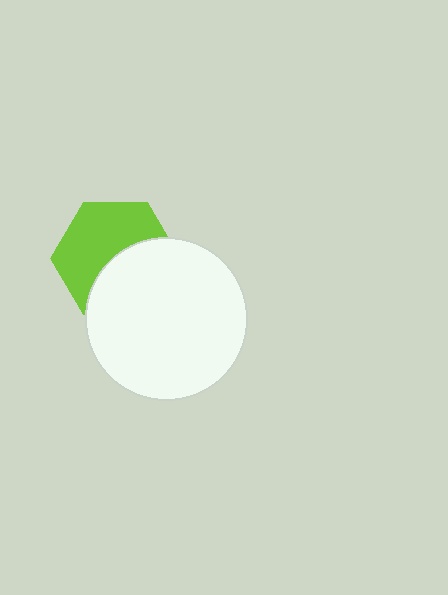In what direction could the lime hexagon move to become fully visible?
The lime hexagon could move up. That would shift it out from behind the white circle entirely.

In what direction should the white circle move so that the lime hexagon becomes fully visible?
The white circle should move down. That is the shortest direction to clear the overlap and leave the lime hexagon fully visible.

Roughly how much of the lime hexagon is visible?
About half of it is visible (roughly 55%).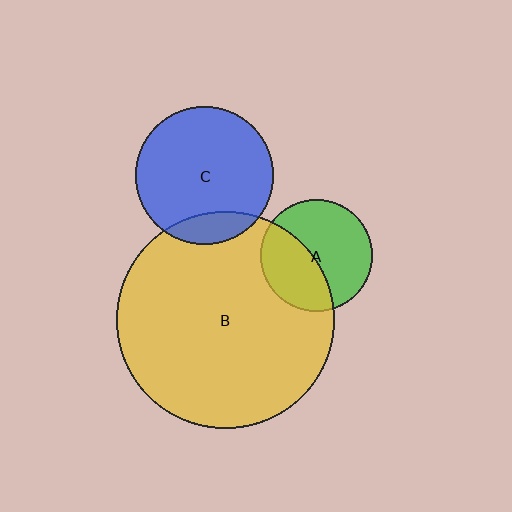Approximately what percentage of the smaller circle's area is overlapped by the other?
Approximately 15%.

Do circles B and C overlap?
Yes.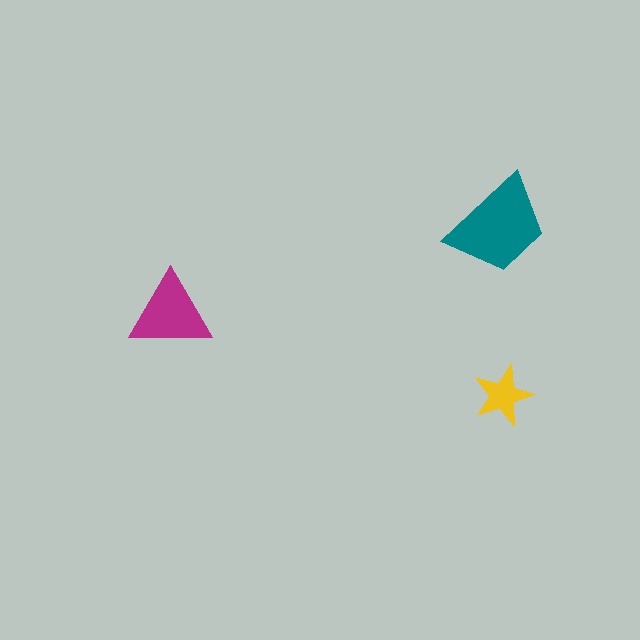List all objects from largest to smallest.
The teal trapezoid, the magenta triangle, the yellow star.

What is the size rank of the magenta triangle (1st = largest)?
2nd.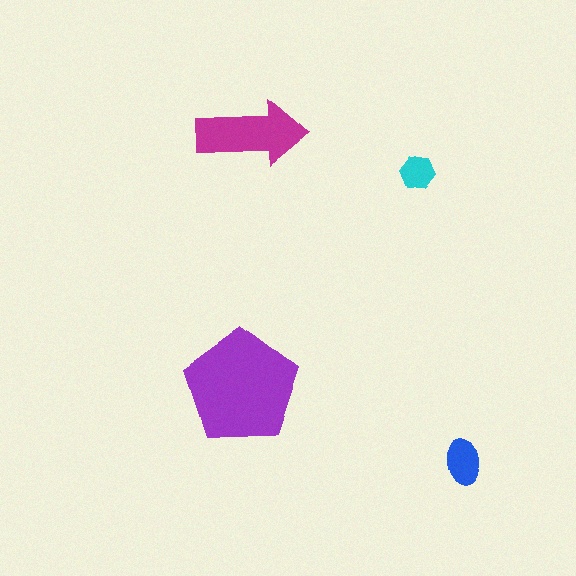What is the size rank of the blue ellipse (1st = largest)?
3rd.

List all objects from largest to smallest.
The purple pentagon, the magenta arrow, the blue ellipse, the cyan hexagon.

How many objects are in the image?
There are 4 objects in the image.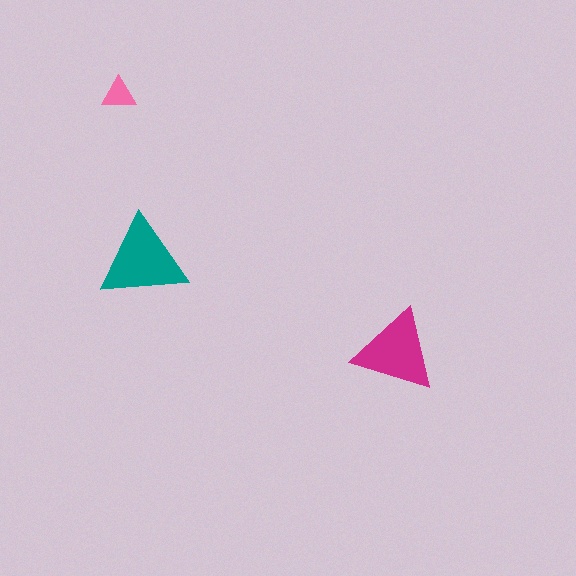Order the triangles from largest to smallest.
the teal one, the magenta one, the pink one.